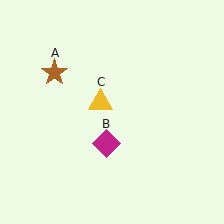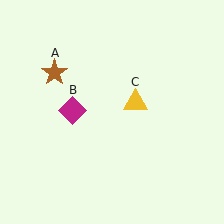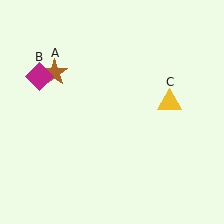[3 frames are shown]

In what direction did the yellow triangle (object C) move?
The yellow triangle (object C) moved right.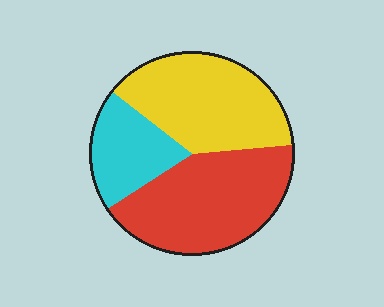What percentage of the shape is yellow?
Yellow covers 38% of the shape.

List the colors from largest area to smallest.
From largest to smallest: red, yellow, cyan.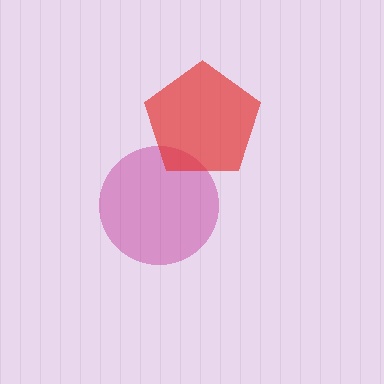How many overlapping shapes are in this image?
There are 2 overlapping shapes in the image.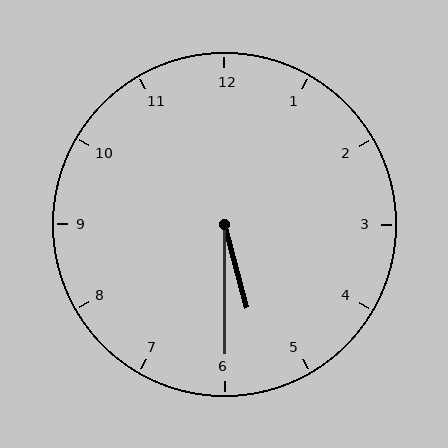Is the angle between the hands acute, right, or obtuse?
It is acute.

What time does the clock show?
5:30.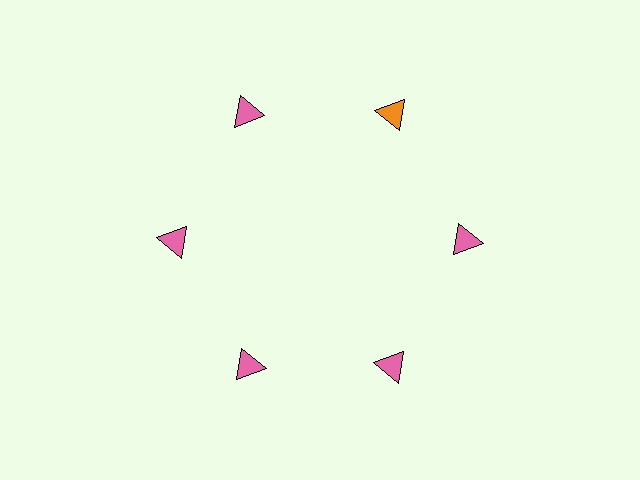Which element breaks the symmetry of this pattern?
The orange triangle at roughly the 1 o'clock position breaks the symmetry. All other shapes are pink triangles.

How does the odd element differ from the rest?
It has a different color: orange instead of pink.